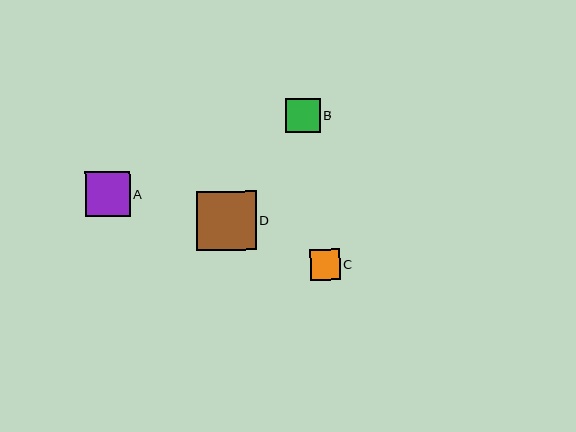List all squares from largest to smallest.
From largest to smallest: D, A, B, C.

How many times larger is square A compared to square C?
Square A is approximately 1.5 times the size of square C.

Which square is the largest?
Square D is the largest with a size of approximately 59 pixels.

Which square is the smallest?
Square C is the smallest with a size of approximately 30 pixels.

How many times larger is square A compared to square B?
Square A is approximately 1.3 times the size of square B.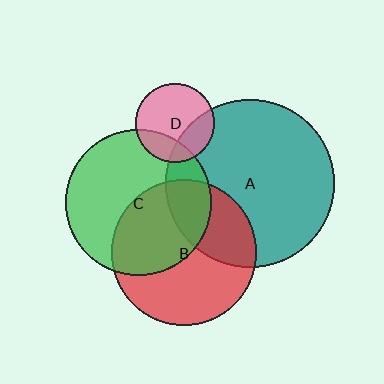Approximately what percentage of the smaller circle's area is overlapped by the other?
Approximately 30%.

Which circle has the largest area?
Circle A (teal).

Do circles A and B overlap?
Yes.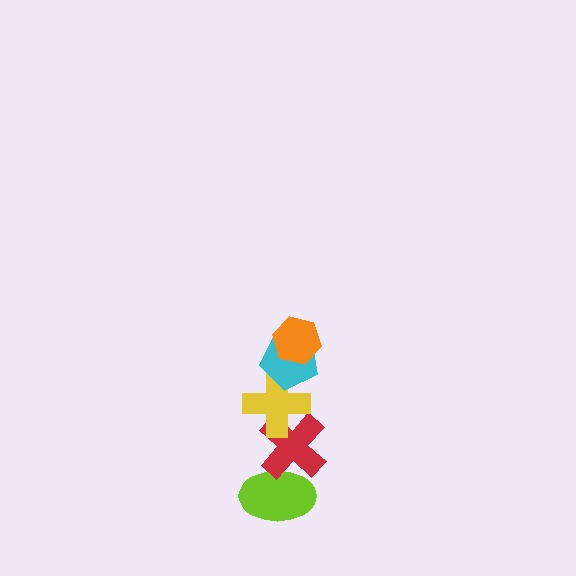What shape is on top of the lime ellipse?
The red cross is on top of the lime ellipse.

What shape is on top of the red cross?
The yellow cross is on top of the red cross.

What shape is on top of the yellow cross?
The cyan pentagon is on top of the yellow cross.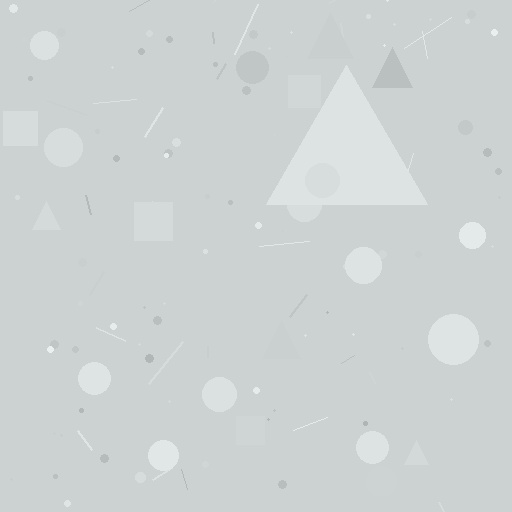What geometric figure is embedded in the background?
A triangle is embedded in the background.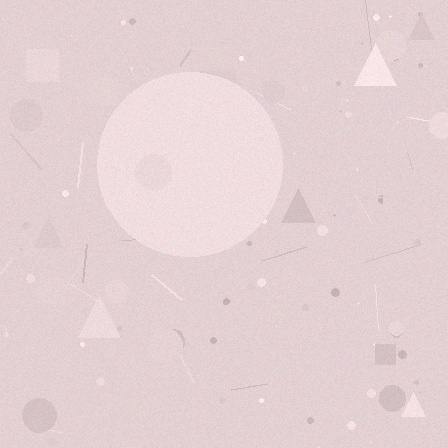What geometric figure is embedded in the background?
A circle is embedded in the background.